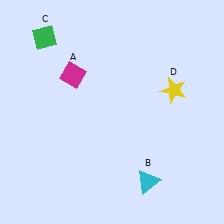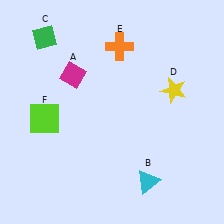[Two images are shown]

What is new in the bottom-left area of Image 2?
A lime square (F) was added in the bottom-left area of Image 2.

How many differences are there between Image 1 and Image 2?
There are 2 differences between the two images.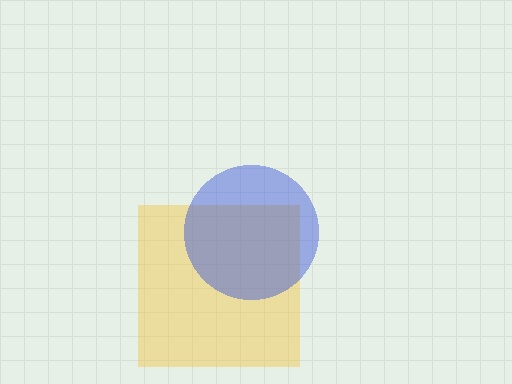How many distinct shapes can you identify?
There are 2 distinct shapes: a yellow square, a blue circle.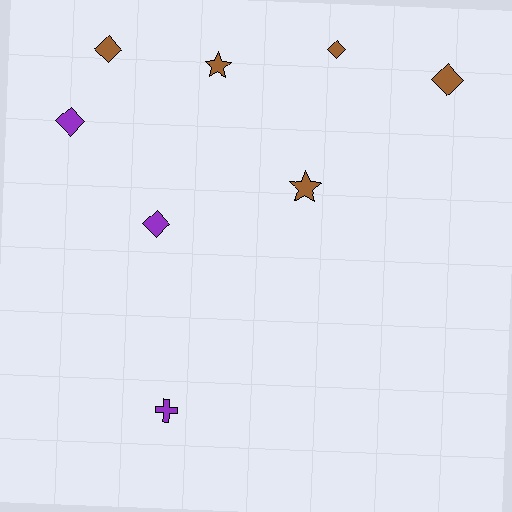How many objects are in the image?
There are 8 objects.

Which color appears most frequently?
Brown, with 5 objects.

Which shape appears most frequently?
Diamond, with 5 objects.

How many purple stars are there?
There are no purple stars.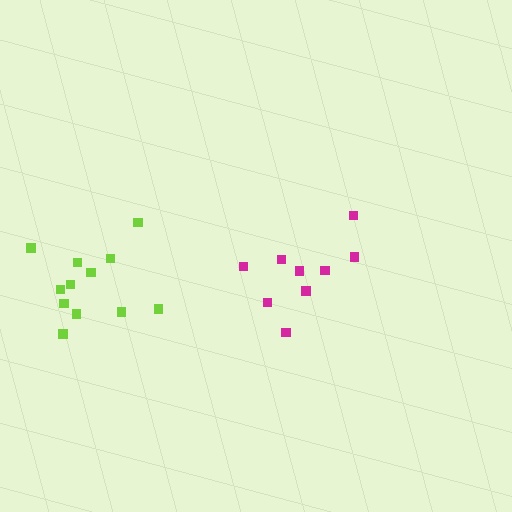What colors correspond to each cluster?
The clusters are colored: magenta, lime.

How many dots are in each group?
Group 1: 9 dots, Group 2: 12 dots (21 total).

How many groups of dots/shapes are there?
There are 2 groups.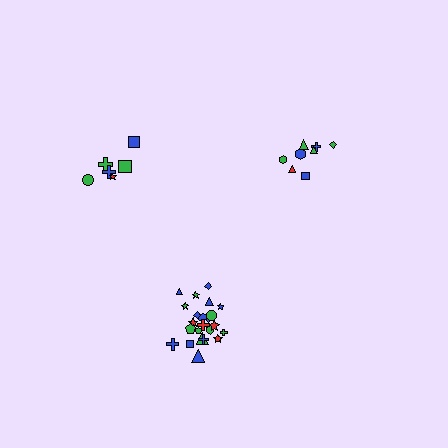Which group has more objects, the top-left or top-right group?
The top-right group.